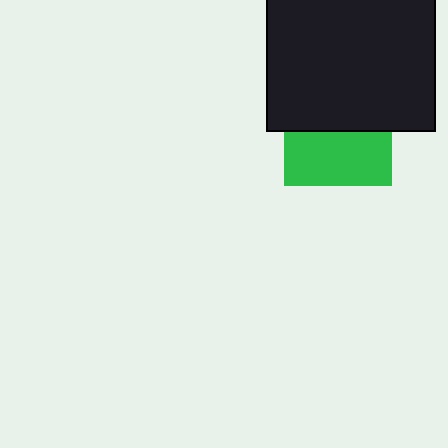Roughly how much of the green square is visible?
About half of it is visible (roughly 50%).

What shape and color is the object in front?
The object in front is a black square.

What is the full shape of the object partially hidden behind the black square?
The partially hidden object is a green square.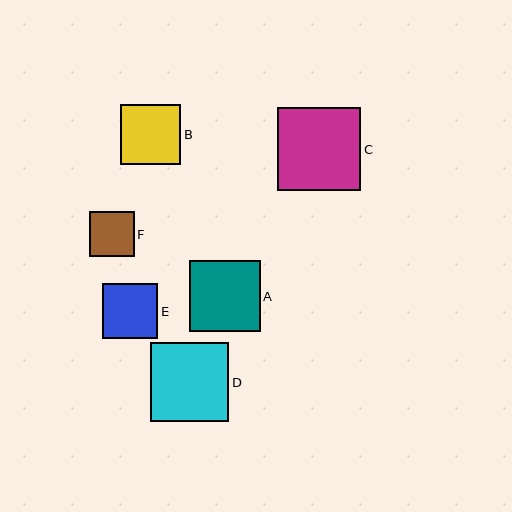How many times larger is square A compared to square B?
Square A is approximately 1.2 times the size of square B.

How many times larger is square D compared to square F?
Square D is approximately 1.7 times the size of square F.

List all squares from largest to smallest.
From largest to smallest: C, D, A, B, E, F.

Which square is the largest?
Square C is the largest with a size of approximately 83 pixels.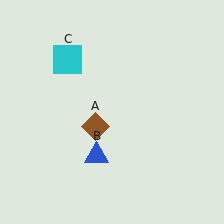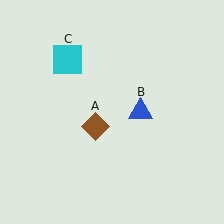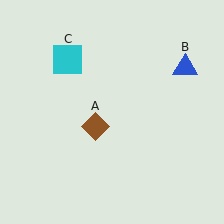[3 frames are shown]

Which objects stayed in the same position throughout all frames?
Brown diamond (object A) and cyan square (object C) remained stationary.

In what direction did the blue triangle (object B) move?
The blue triangle (object B) moved up and to the right.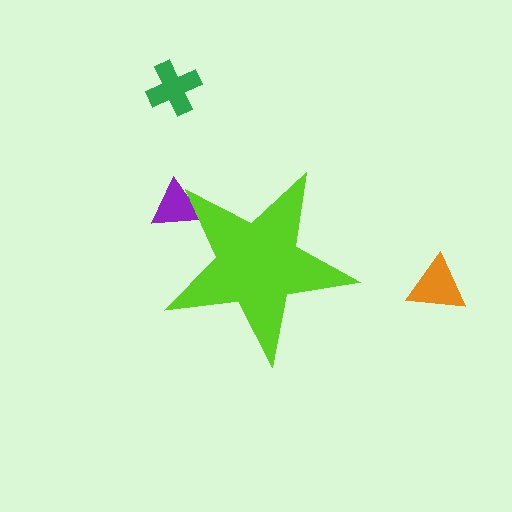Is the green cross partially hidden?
No, the green cross is fully visible.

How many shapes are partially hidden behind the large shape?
1 shape is partially hidden.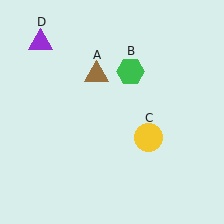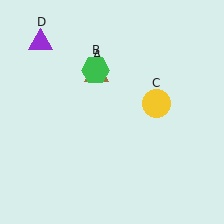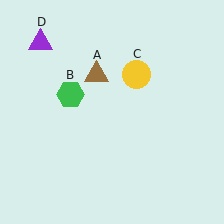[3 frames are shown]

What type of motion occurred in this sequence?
The green hexagon (object B), yellow circle (object C) rotated counterclockwise around the center of the scene.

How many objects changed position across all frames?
2 objects changed position: green hexagon (object B), yellow circle (object C).